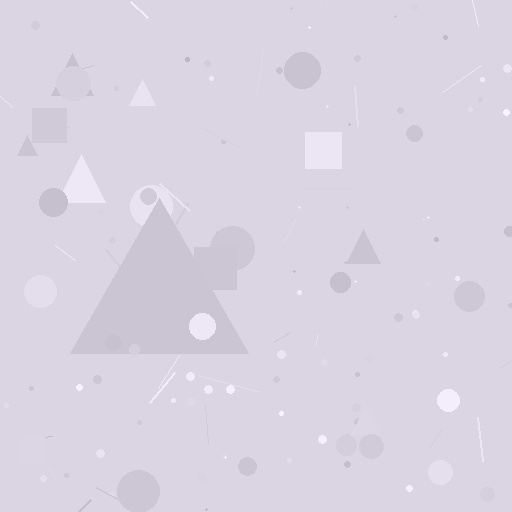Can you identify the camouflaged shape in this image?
The camouflaged shape is a triangle.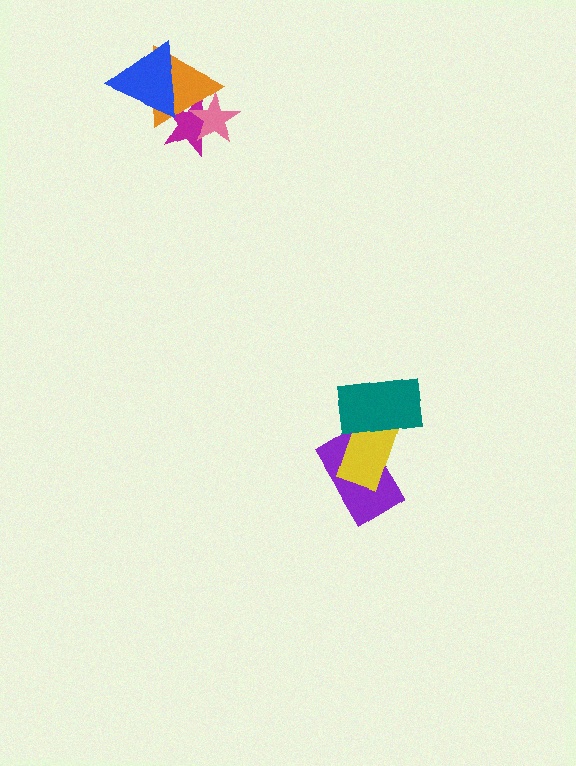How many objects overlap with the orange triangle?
3 objects overlap with the orange triangle.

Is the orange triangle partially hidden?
Yes, it is partially covered by another shape.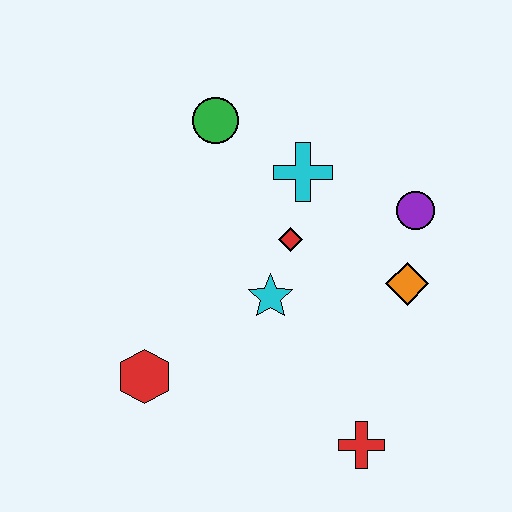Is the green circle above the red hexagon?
Yes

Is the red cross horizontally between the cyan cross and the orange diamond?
Yes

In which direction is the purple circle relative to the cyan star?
The purple circle is to the right of the cyan star.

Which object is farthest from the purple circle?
The red hexagon is farthest from the purple circle.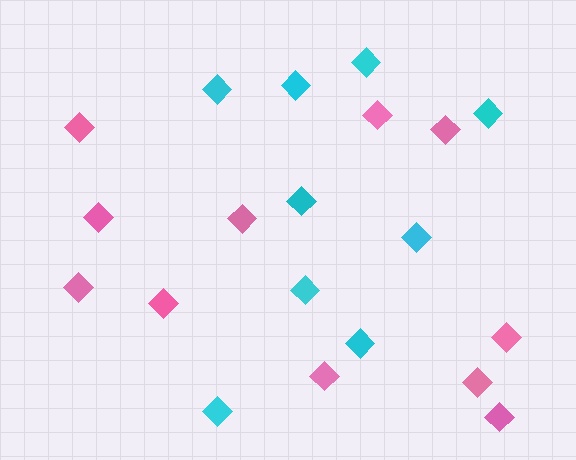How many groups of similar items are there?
There are 2 groups: one group of pink diamonds (11) and one group of cyan diamonds (9).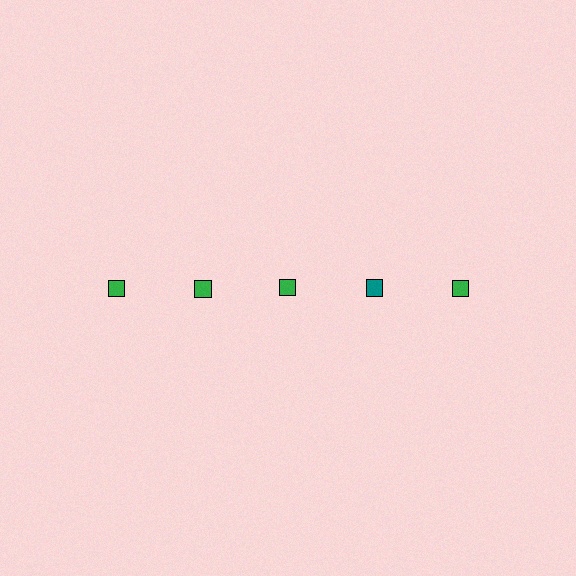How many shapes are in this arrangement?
There are 5 shapes arranged in a grid pattern.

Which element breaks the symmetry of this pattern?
The teal square in the top row, second from right column breaks the symmetry. All other shapes are green squares.